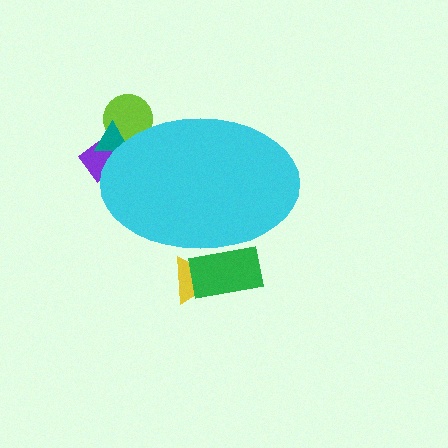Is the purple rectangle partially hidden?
Yes, the purple rectangle is partially hidden behind the cyan ellipse.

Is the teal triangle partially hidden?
Yes, the teal triangle is partially hidden behind the cyan ellipse.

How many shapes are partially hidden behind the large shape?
5 shapes are partially hidden.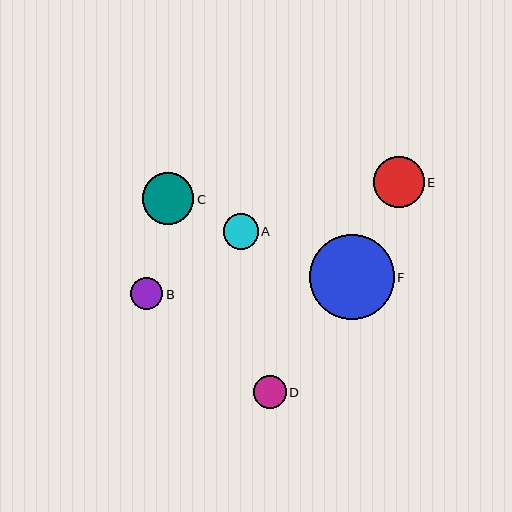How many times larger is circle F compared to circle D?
Circle F is approximately 2.6 times the size of circle D.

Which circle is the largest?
Circle F is the largest with a size of approximately 85 pixels.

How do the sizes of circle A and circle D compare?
Circle A and circle D are approximately the same size.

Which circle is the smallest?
Circle B is the smallest with a size of approximately 32 pixels.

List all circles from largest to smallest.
From largest to smallest: F, C, E, A, D, B.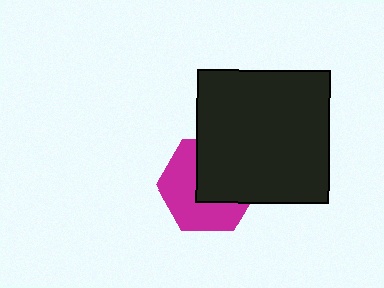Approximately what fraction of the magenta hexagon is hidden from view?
Roughly 49% of the magenta hexagon is hidden behind the black square.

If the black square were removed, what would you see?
You would see the complete magenta hexagon.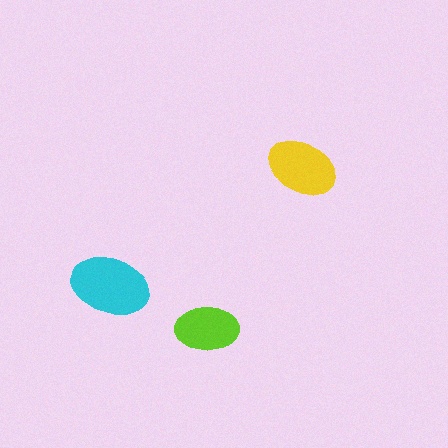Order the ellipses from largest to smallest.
the cyan one, the yellow one, the lime one.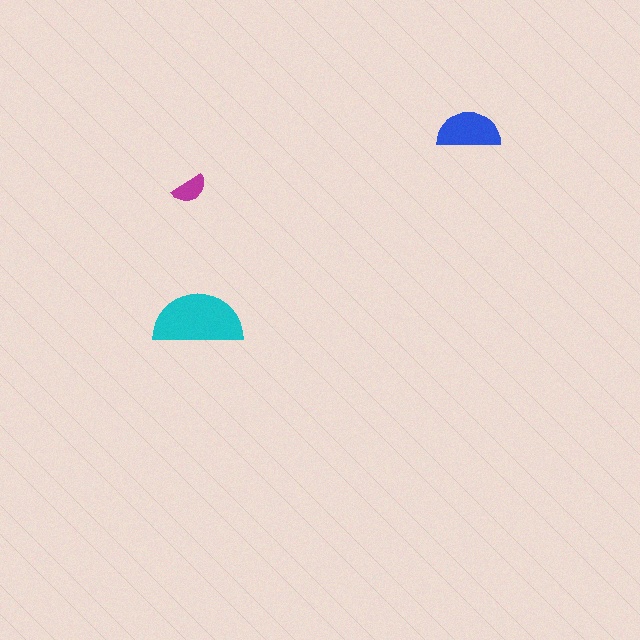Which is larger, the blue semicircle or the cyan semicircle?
The cyan one.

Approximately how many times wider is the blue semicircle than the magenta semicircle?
About 2 times wider.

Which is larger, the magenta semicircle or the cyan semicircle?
The cyan one.